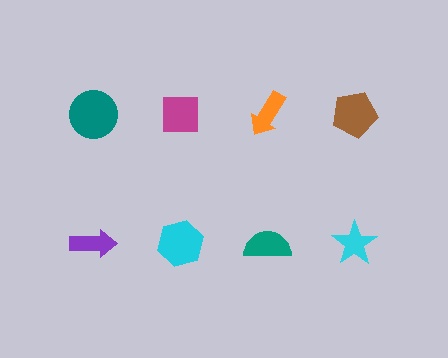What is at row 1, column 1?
A teal circle.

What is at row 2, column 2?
A cyan hexagon.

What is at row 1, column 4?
A brown pentagon.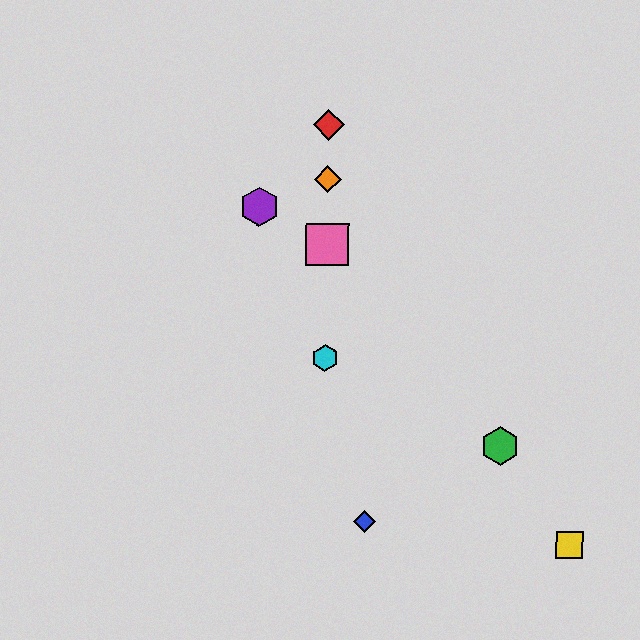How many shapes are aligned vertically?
4 shapes (the red diamond, the orange diamond, the cyan hexagon, the pink square) are aligned vertically.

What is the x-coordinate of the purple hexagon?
The purple hexagon is at x≈260.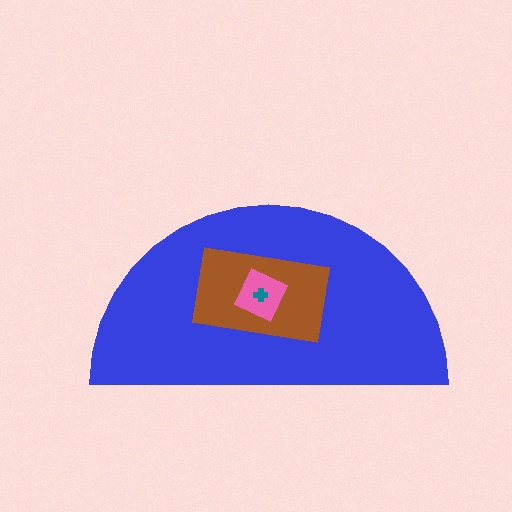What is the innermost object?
The teal cross.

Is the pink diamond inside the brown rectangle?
Yes.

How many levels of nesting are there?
4.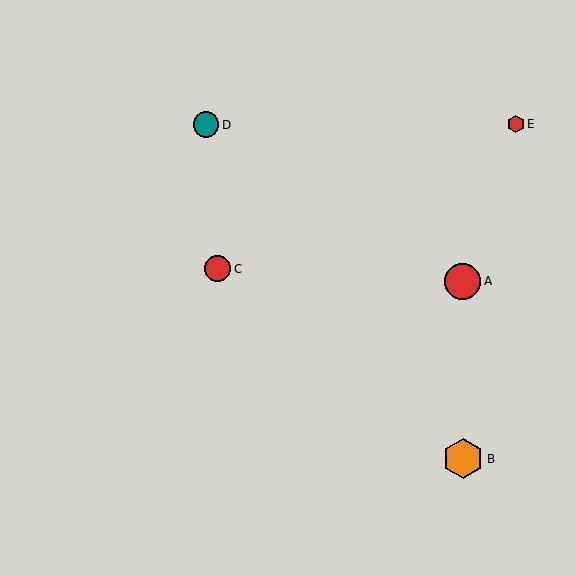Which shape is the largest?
The orange hexagon (labeled B) is the largest.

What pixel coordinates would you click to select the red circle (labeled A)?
Click at (463, 281) to select the red circle A.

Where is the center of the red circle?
The center of the red circle is at (218, 269).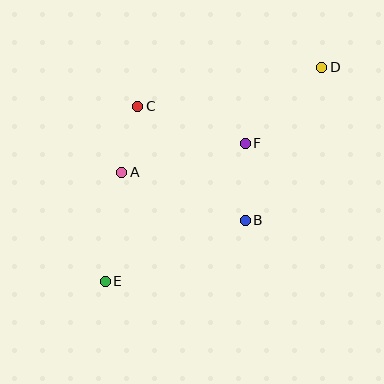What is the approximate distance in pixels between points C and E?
The distance between C and E is approximately 178 pixels.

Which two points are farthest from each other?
Points D and E are farthest from each other.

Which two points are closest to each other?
Points A and C are closest to each other.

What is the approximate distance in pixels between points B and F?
The distance between B and F is approximately 77 pixels.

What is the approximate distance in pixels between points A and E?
The distance between A and E is approximately 110 pixels.